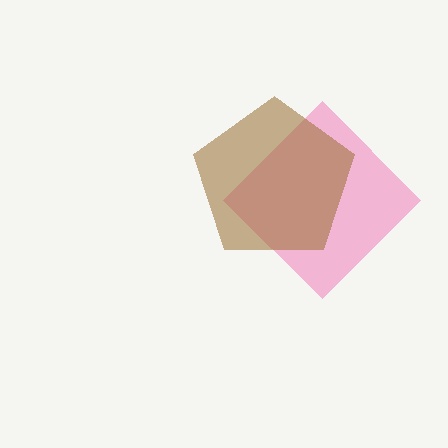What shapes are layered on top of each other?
The layered shapes are: a pink diamond, a brown pentagon.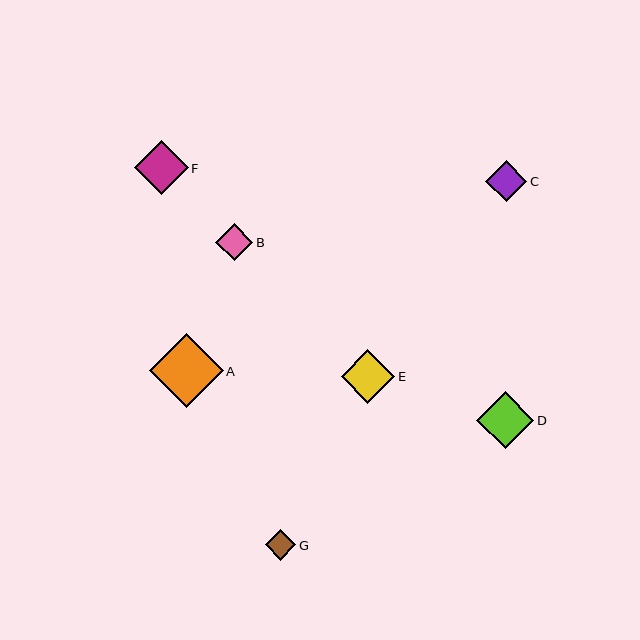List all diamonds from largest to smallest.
From largest to smallest: A, D, F, E, C, B, G.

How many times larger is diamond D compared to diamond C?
Diamond D is approximately 1.4 times the size of diamond C.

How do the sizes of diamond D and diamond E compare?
Diamond D and diamond E are approximately the same size.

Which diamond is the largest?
Diamond A is the largest with a size of approximately 74 pixels.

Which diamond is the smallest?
Diamond G is the smallest with a size of approximately 31 pixels.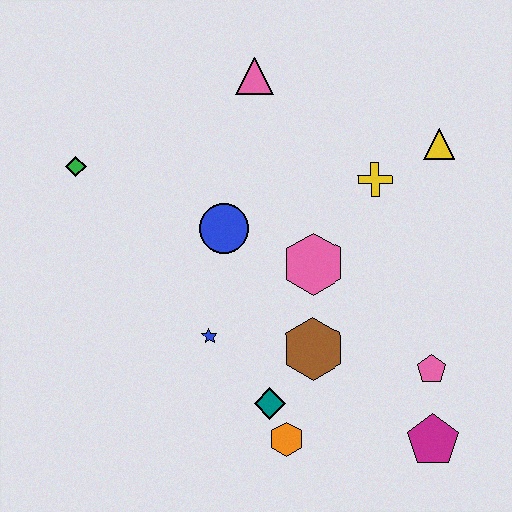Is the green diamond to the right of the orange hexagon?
No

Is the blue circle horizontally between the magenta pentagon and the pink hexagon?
No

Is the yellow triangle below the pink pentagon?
No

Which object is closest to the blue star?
The teal diamond is closest to the blue star.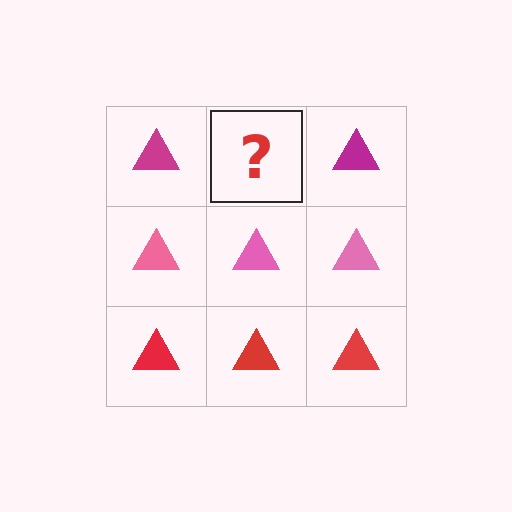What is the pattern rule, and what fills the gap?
The rule is that each row has a consistent color. The gap should be filled with a magenta triangle.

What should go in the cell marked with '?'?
The missing cell should contain a magenta triangle.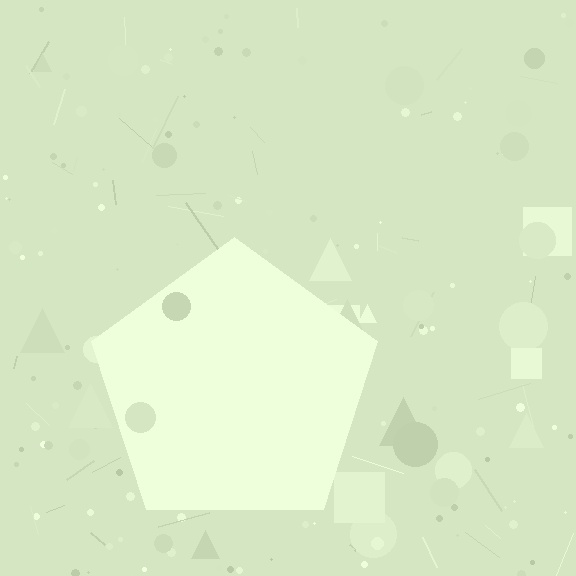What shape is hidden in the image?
A pentagon is hidden in the image.